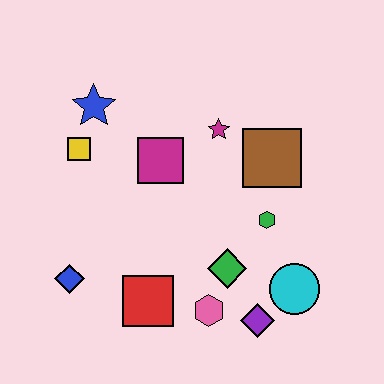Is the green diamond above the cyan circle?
Yes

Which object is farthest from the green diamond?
The blue star is farthest from the green diamond.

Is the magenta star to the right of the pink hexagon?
Yes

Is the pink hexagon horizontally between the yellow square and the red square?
No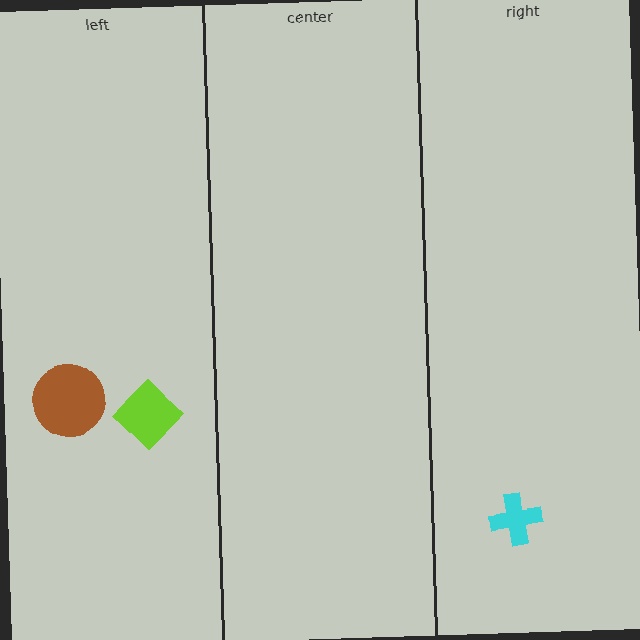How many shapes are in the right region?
1.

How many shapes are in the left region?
2.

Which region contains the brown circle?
The left region.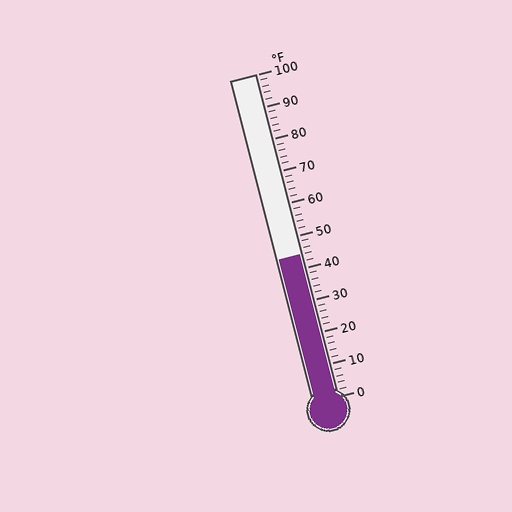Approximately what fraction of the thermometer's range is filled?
The thermometer is filled to approximately 45% of its range.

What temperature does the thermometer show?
The thermometer shows approximately 44°F.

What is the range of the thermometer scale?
The thermometer scale ranges from 0°F to 100°F.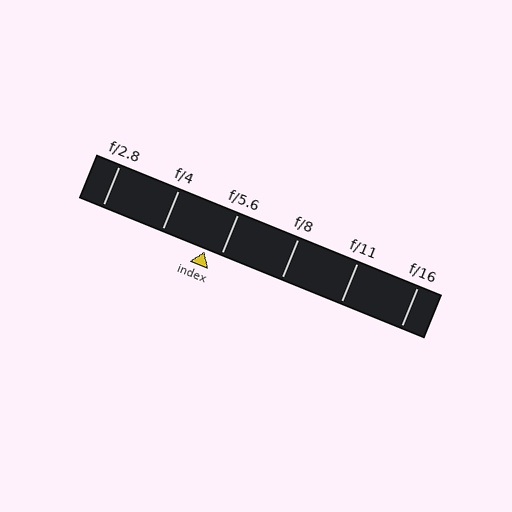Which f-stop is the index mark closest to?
The index mark is closest to f/5.6.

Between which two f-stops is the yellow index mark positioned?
The index mark is between f/4 and f/5.6.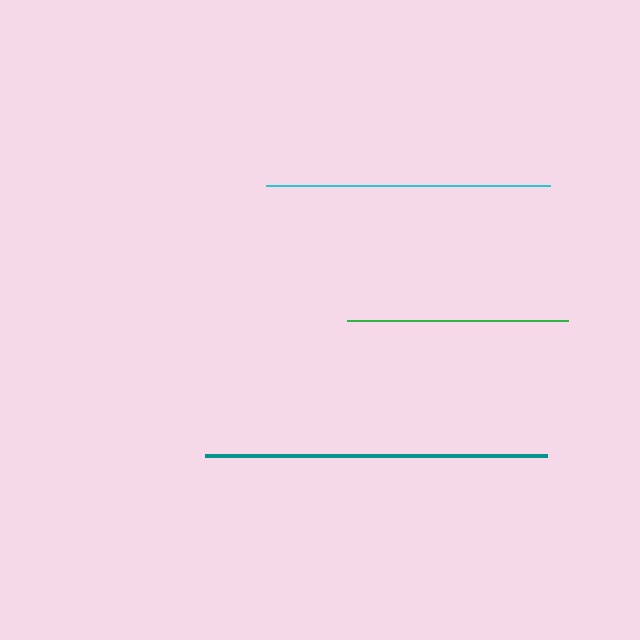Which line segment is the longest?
The teal line is the longest at approximately 342 pixels.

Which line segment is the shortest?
The green line is the shortest at approximately 221 pixels.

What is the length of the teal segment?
The teal segment is approximately 342 pixels long.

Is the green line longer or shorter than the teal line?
The teal line is longer than the green line.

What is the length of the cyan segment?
The cyan segment is approximately 285 pixels long.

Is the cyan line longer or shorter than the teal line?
The teal line is longer than the cyan line.